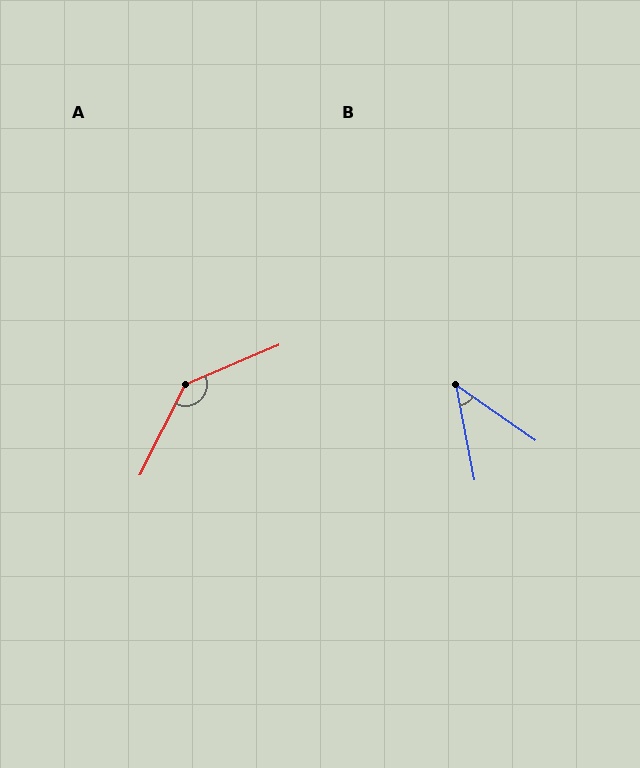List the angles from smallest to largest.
B (44°), A (140°).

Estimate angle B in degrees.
Approximately 44 degrees.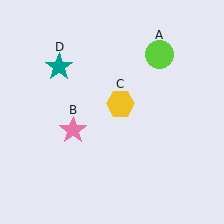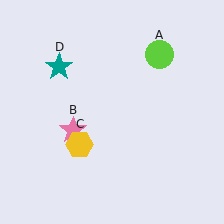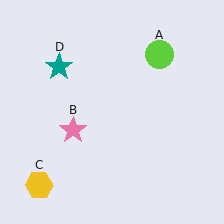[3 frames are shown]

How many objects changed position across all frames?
1 object changed position: yellow hexagon (object C).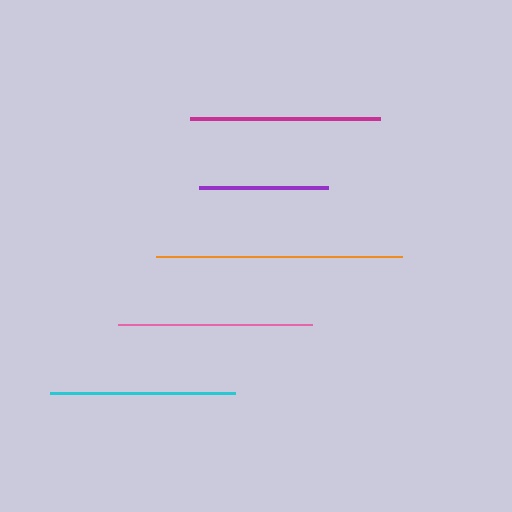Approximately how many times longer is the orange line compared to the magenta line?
The orange line is approximately 1.3 times the length of the magenta line.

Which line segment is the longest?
The orange line is the longest at approximately 246 pixels.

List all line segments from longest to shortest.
From longest to shortest: orange, pink, magenta, cyan, purple.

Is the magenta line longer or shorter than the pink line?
The pink line is longer than the magenta line.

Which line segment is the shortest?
The purple line is the shortest at approximately 129 pixels.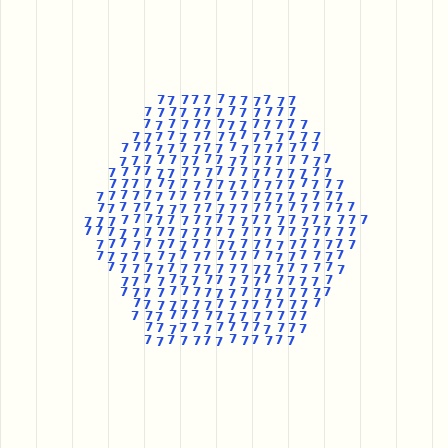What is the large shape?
The large shape is a hexagon.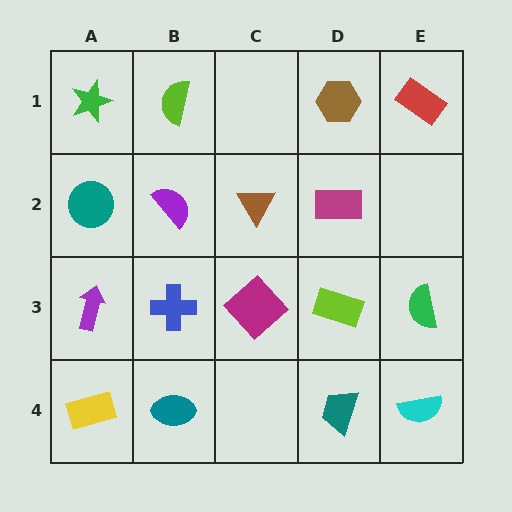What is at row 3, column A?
A purple arrow.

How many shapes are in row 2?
4 shapes.